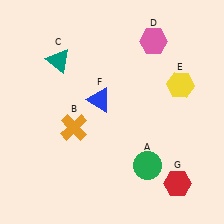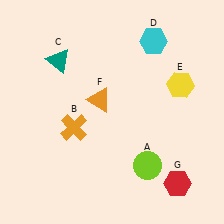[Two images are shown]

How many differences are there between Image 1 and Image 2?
There are 3 differences between the two images.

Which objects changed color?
A changed from green to lime. D changed from pink to cyan. F changed from blue to orange.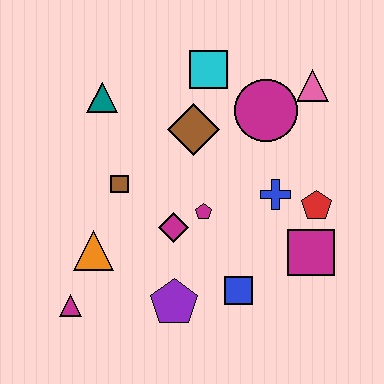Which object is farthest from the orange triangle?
The pink triangle is farthest from the orange triangle.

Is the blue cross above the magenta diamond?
Yes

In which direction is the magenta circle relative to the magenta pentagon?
The magenta circle is above the magenta pentagon.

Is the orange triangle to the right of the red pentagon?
No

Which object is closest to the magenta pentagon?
The magenta diamond is closest to the magenta pentagon.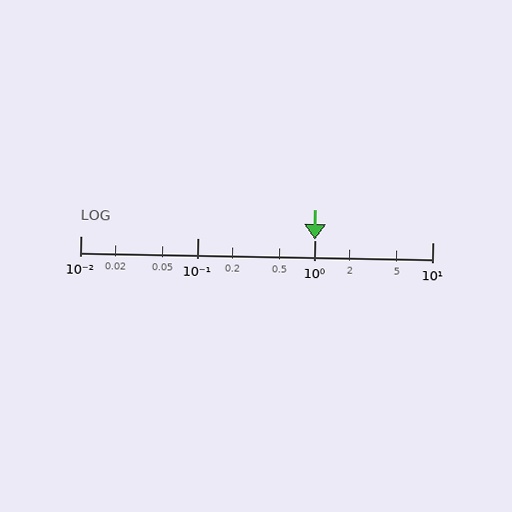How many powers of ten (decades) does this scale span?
The scale spans 3 decades, from 0.01 to 10.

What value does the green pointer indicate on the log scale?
The pointer indicates approximately 1.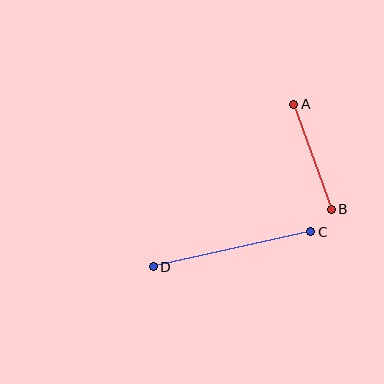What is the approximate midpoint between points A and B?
The midpoint is at approximately (312, 157) pixels.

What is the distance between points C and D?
The distance is approximately 161 pixels.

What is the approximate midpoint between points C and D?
The midpoint is at approximately (232, 249) pixels.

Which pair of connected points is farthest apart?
Points C and D are farthest apart.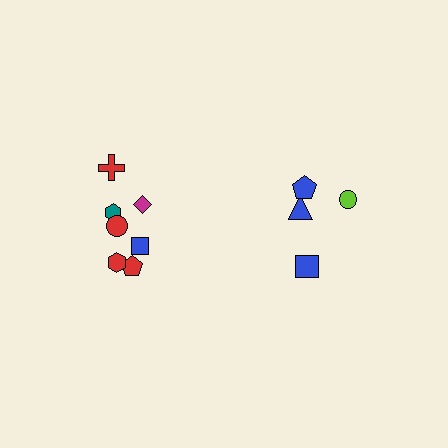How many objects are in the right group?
There are 4 objects.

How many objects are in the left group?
There are 7 objects.